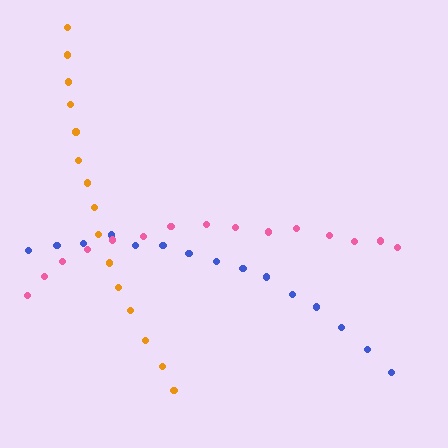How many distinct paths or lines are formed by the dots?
There are 3 distinct paths.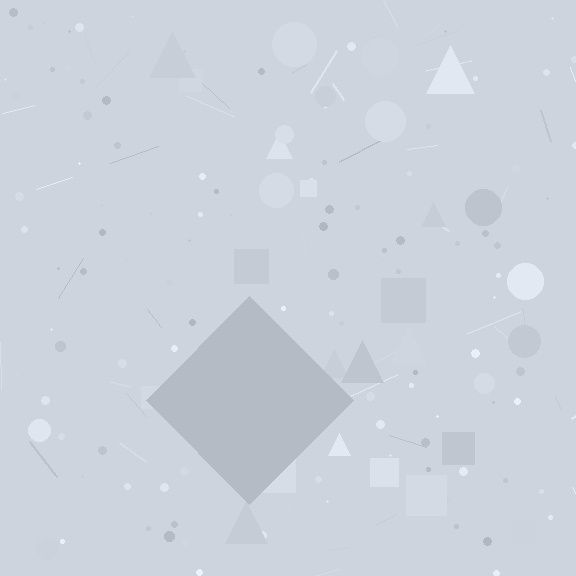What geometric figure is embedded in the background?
A diamond is embedded in the background.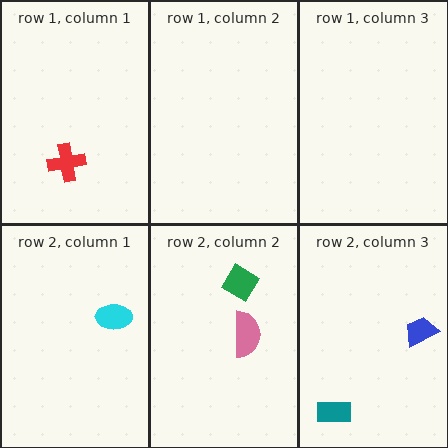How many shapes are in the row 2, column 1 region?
1.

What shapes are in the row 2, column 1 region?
The cyan ellipse.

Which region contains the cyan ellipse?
The row 2, column 1 region.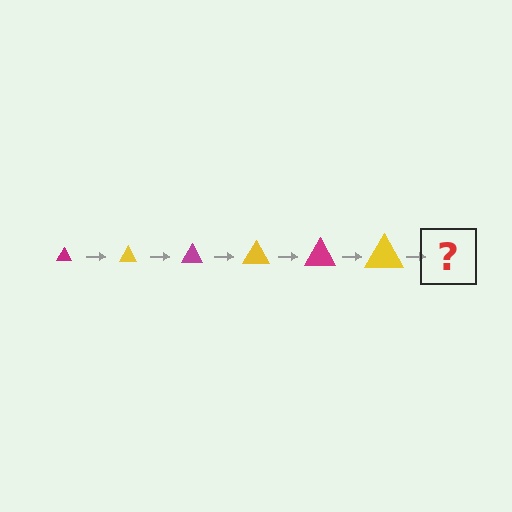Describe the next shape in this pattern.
It should be a magenta triangle, larger than the previous one.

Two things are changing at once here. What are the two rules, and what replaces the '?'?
The two rules are that the triangle grows larger each step and the color cycles through magenta and yellow. The '?' should be a magenta triangle, larger than the previous one.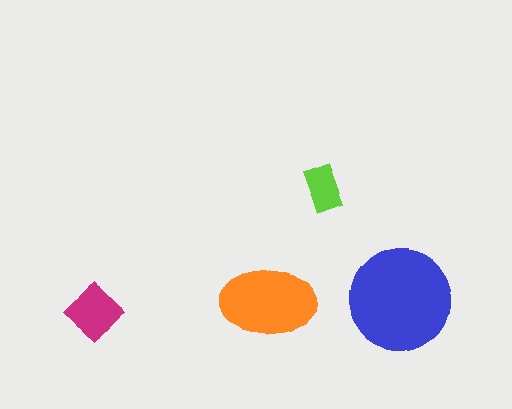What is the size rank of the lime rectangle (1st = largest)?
4th.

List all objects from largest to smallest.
The blue circle, the orange ellipse, the magenta diamond, the lime rectangle.